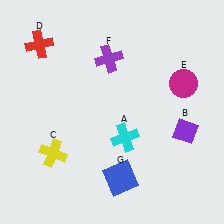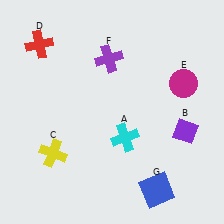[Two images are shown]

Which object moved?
The blue square (G) moved right.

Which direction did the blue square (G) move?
The blue square (G) moved right.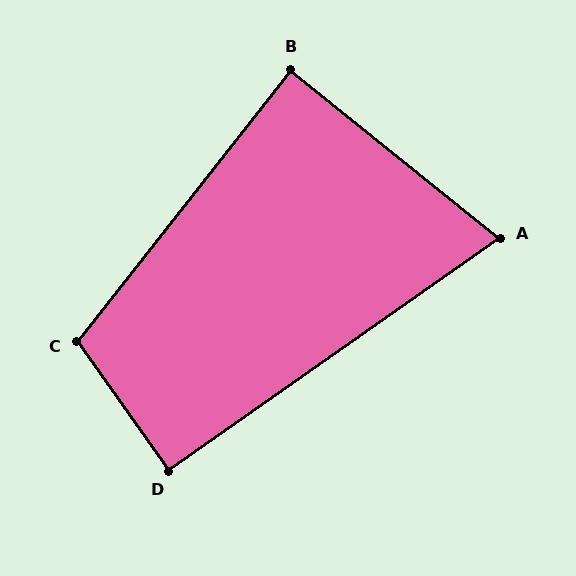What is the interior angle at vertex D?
Approximately 91 degrees (approximately right).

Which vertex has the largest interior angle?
C, at approximately 106 degrees.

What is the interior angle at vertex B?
Approximately 89 degrees (approximately right).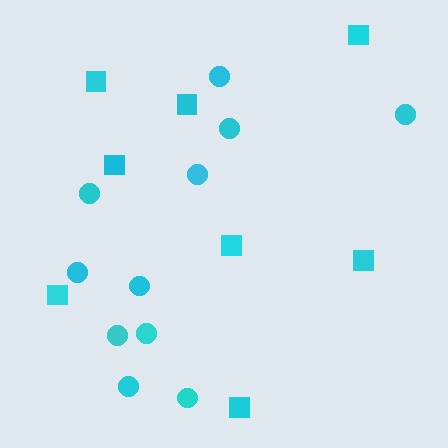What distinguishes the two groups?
There are 2 groups: one group of circles (11) and one group of squares (8).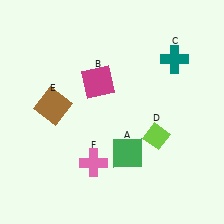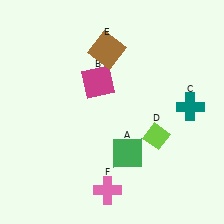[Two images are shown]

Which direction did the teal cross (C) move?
The teal cross (C) moved down.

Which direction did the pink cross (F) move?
The pink cross (F) moved down.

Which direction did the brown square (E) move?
The brown square (E) moved up.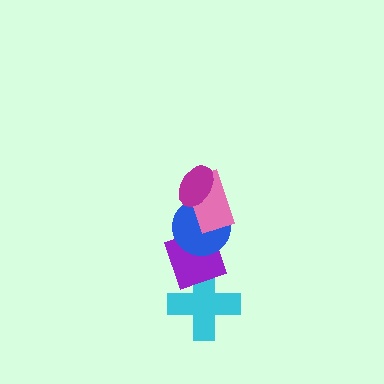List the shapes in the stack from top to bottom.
From top to bottom: the magenta ellipse, the pink rectangle, the blue circle, the purple diamond, the cyan cross.